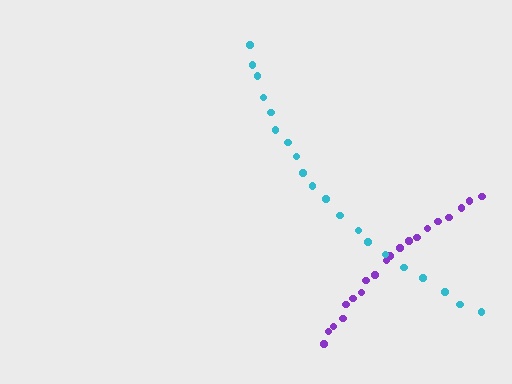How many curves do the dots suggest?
There are 2 distinct paths.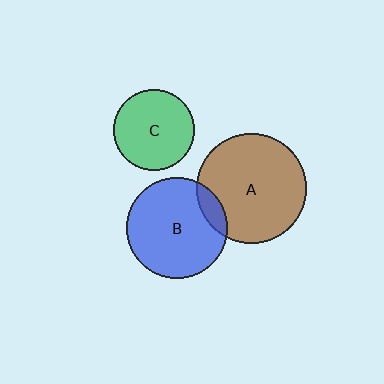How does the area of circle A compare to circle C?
Approximately 1.8 times.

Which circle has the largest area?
Circle A (brown).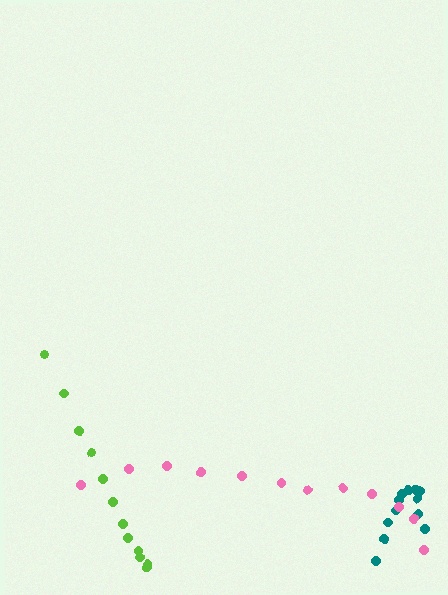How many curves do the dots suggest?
There are 3 distinct paths.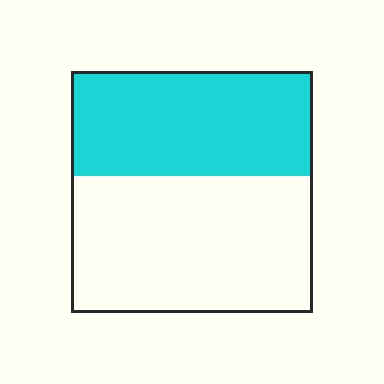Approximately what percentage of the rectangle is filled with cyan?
Approximately 45%.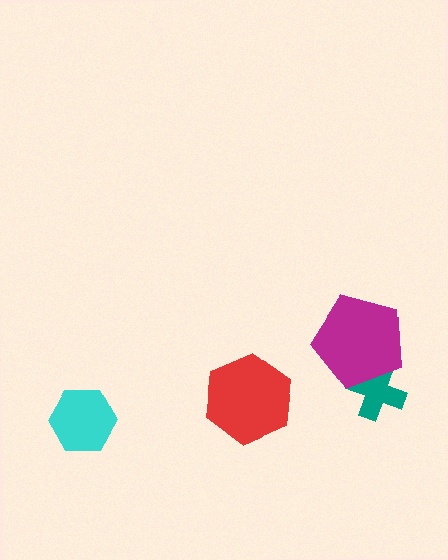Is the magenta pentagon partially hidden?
No, no other shape covers it.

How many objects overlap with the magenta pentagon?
1 object overlaps with the magenta pentagon.